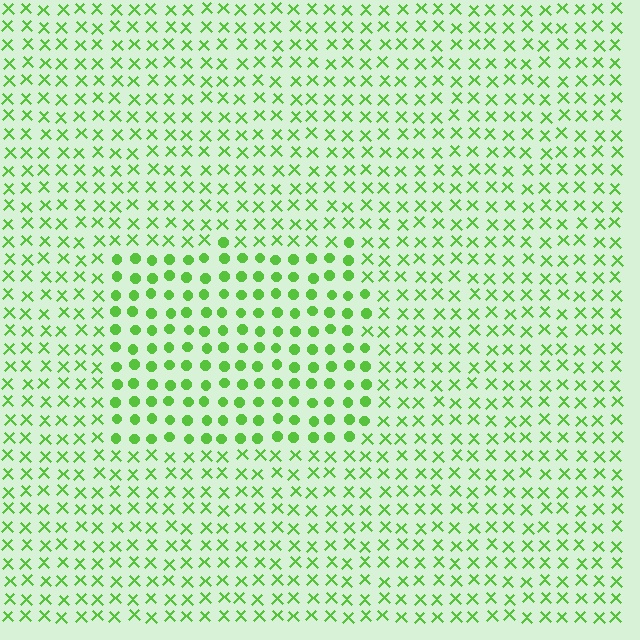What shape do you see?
I see a rectangle.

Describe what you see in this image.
The image is filled with small lime elements arranged in a uniform grid. A rectangle-shaped region contains circles, while the surrounding area contains X marks. The boundary is defined purely by the change in element shape.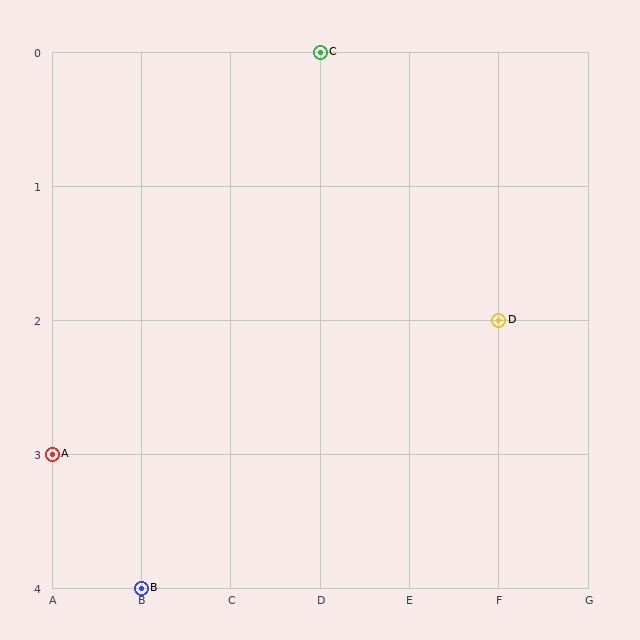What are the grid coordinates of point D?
Point D is at grid coordinates (F, 2).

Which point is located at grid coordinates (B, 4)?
Point B is at (B, 4).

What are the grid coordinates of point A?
Point A is at grid coordinates (A, 3).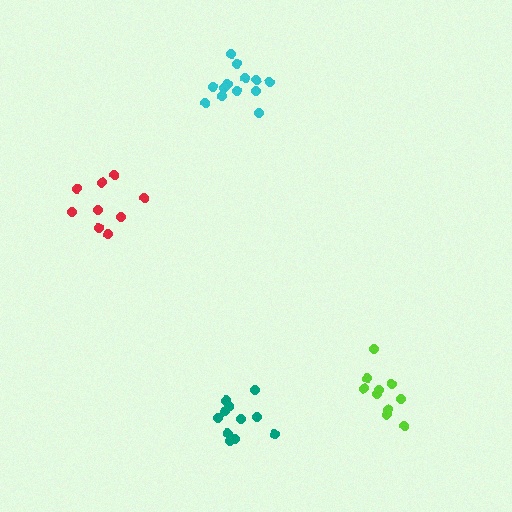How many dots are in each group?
Group 1: 10 dots, Group 2: 13 dots, Group 3: 11 dots, Group 4: 9 dots (43 total).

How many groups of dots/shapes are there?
There are 4 groups.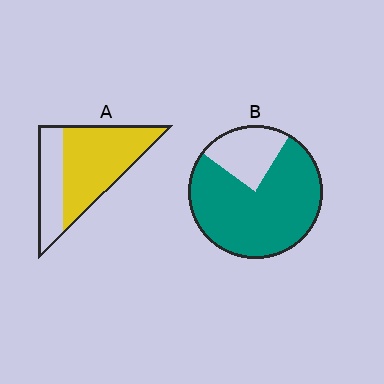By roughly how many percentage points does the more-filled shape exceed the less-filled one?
By roughly 10 percentage points (B over A).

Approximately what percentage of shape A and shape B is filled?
A is approximately 65% and B is approximately 75%.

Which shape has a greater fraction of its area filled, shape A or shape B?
Shape B.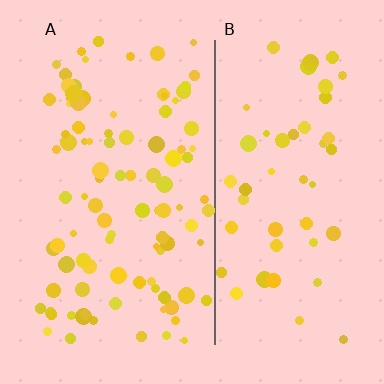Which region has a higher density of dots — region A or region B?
A (the left).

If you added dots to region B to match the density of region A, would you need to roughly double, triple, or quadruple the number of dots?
Approximately double.